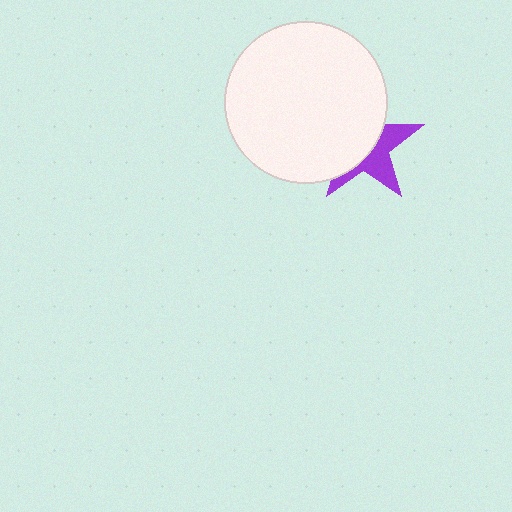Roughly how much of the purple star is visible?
A small part of it is visible (roughly 41%).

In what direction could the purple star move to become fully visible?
The purple star could move right. That would shift it out from behind the white circle entirely.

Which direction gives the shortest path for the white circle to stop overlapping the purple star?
Moving left gives the shortest separation.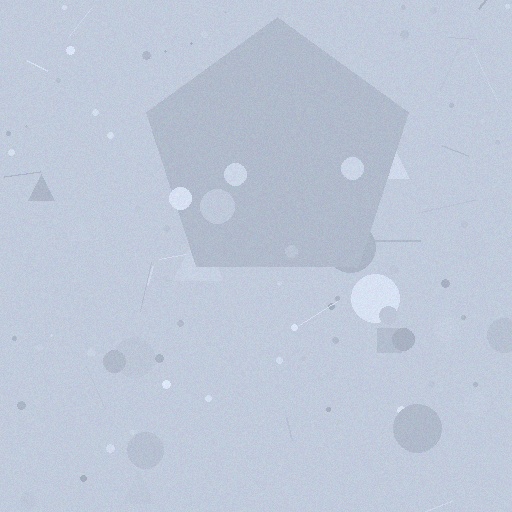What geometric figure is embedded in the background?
A pentagon is embedded in the background.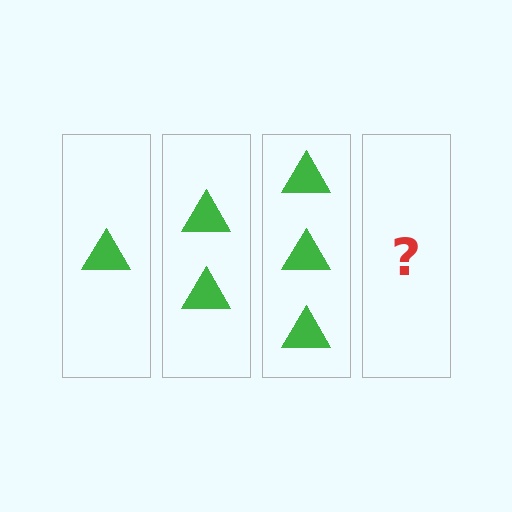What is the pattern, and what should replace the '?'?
The pattern is that each step adds one more triangle. The '?' should be 4 triangles.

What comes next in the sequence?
The next element should be 4 triangles.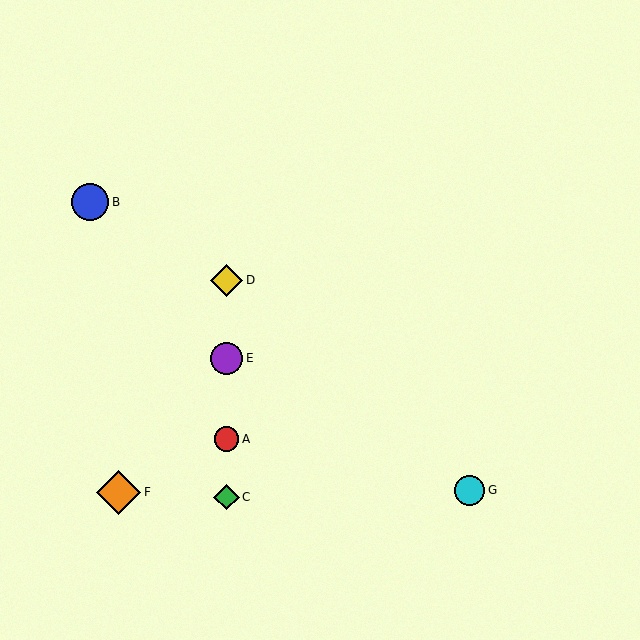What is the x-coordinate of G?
Object G is at x≈470.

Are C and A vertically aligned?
Yes, both are at x≈227.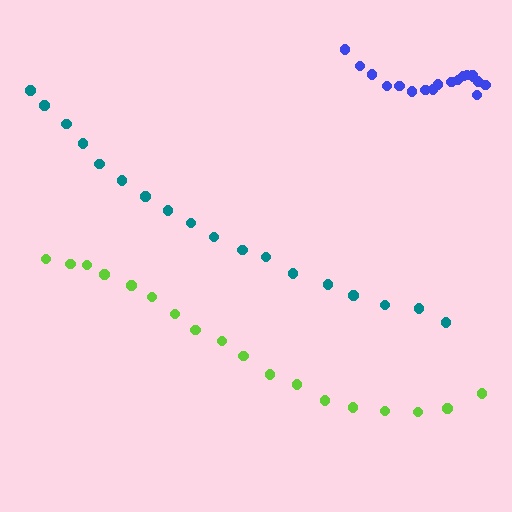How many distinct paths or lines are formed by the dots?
There are 3 distinct paths.